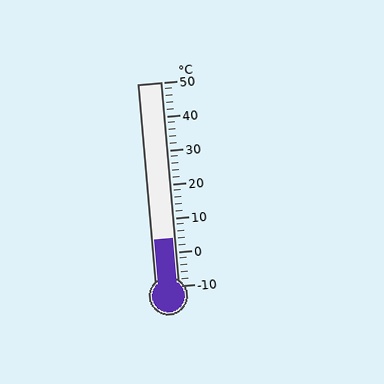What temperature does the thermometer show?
The thermometer shows approximately 4°C.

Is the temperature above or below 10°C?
The temperature is below 10°C.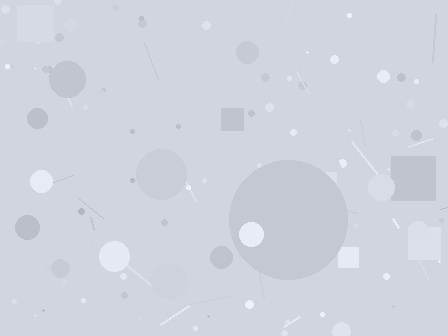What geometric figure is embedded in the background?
A circle is embedded in the background.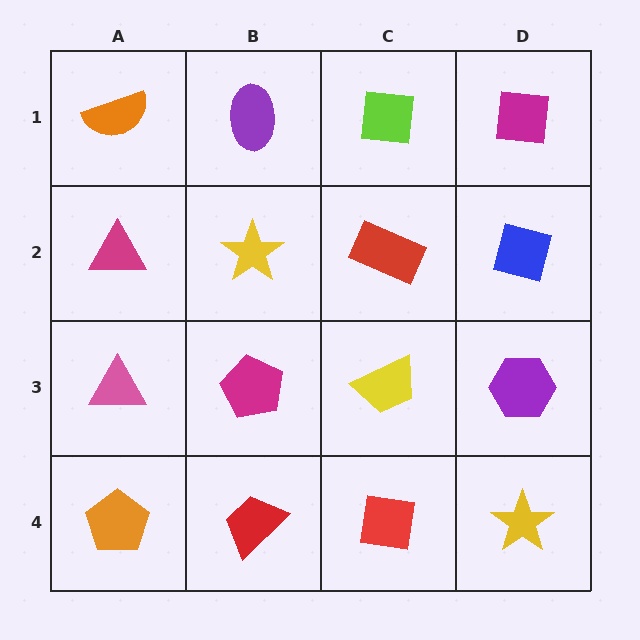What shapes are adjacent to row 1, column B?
A yellow star (row 2, column B), an orange semicircle (row 1, column A), a lime square (row 1, column C).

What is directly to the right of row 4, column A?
A red trapezoid.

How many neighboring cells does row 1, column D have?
2.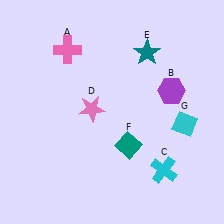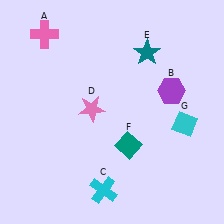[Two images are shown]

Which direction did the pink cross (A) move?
The pink cross (A) moved left.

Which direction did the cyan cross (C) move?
The cyan cross (C) moved left.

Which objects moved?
The objects that moved are: the pink cross (A), the cyan cross (C).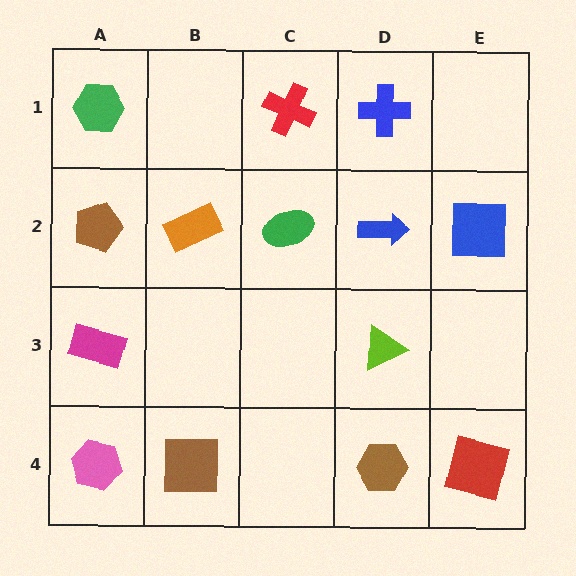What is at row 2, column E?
A blue square.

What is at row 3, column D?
A lime triangle.